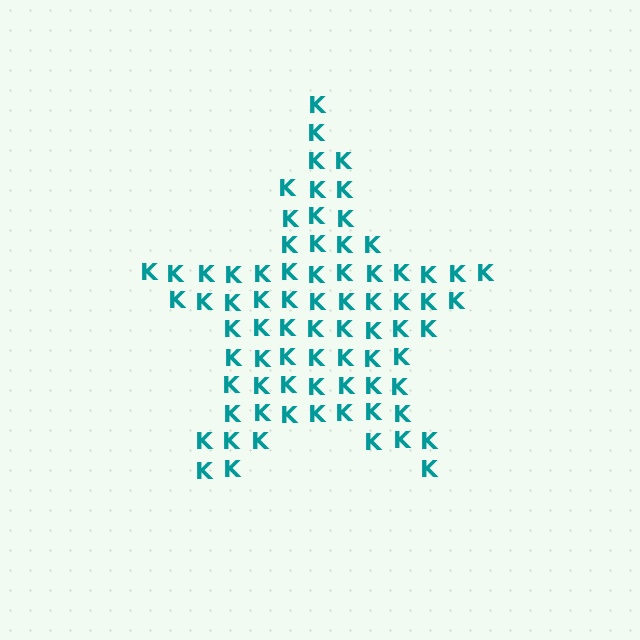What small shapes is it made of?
It is made of small letter K's.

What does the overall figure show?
The overall figure shows a star.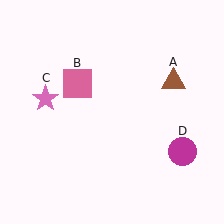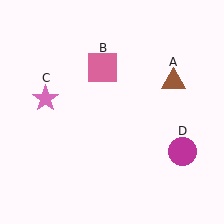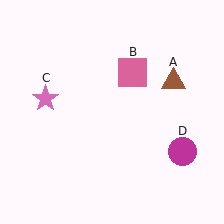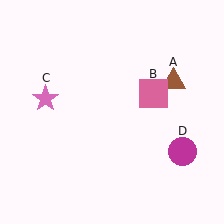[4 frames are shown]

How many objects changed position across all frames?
1 object changed position: pink square (object B).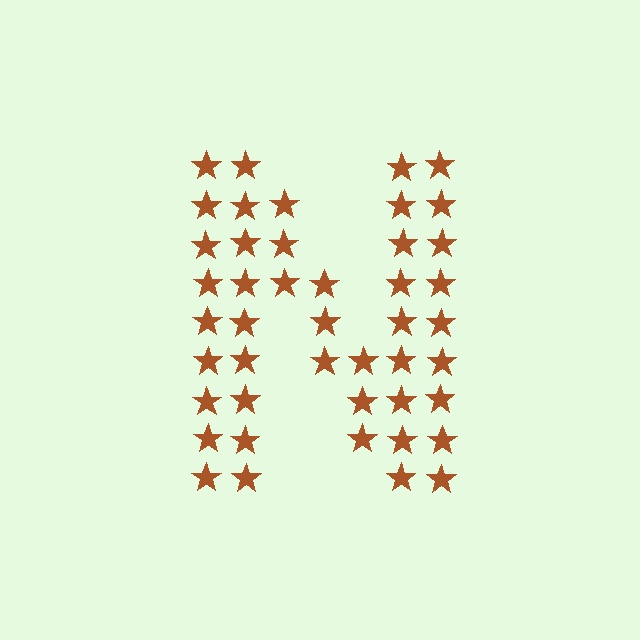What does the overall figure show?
The overall figure shows the letter N.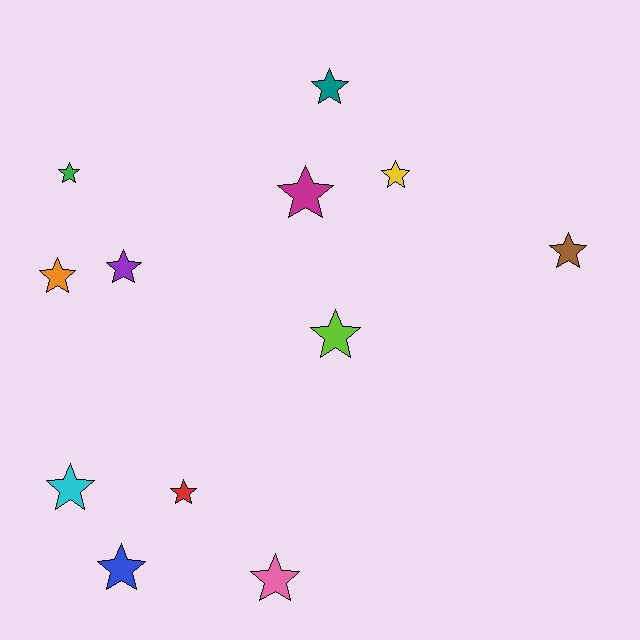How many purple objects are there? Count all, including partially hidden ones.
There is 1 purple object.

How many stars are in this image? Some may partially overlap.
There are 12 stars.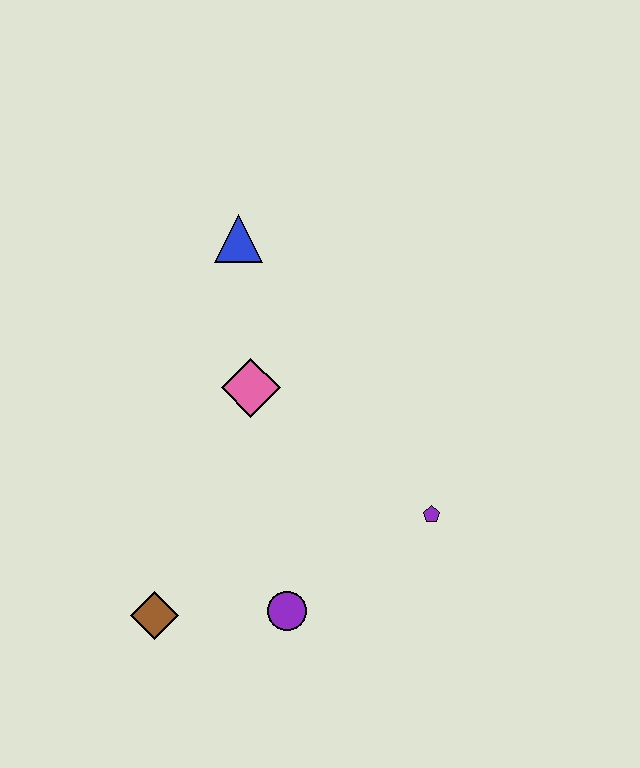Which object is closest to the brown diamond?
The purple circle is closest to the brown diamond.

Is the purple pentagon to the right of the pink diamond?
Yes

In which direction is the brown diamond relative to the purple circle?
The brown diamond is to the left of the purple circle.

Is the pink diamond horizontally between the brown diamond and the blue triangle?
No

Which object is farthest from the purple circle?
The blue triangle is farthest from the purple circle.